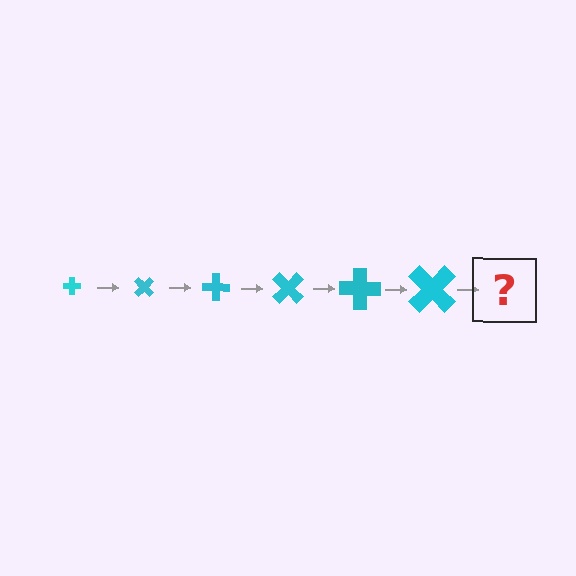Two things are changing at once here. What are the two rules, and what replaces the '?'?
The two rules are that the cross grows larger each step and it rotates 45 degrees each step. The '?' should be a cross, larger than the previous one and rotated 270 degrees from the start.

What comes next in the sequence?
The next element should be a cross, larger than the previous one and rotated 270 degrees from the start.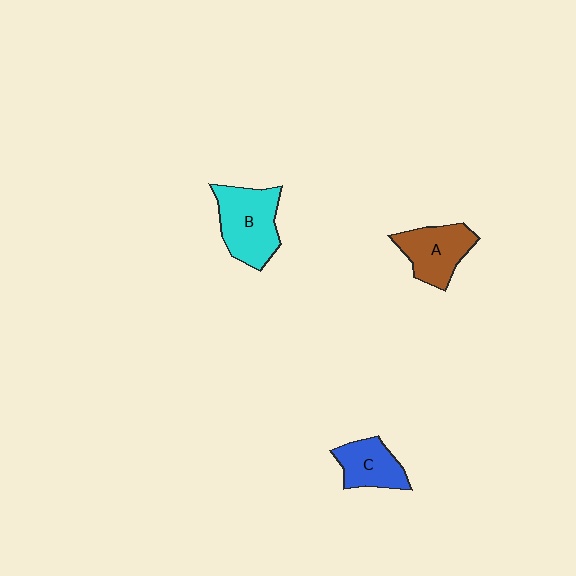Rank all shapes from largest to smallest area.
From largest to smallest: B (cyan), A (brown), C (blue).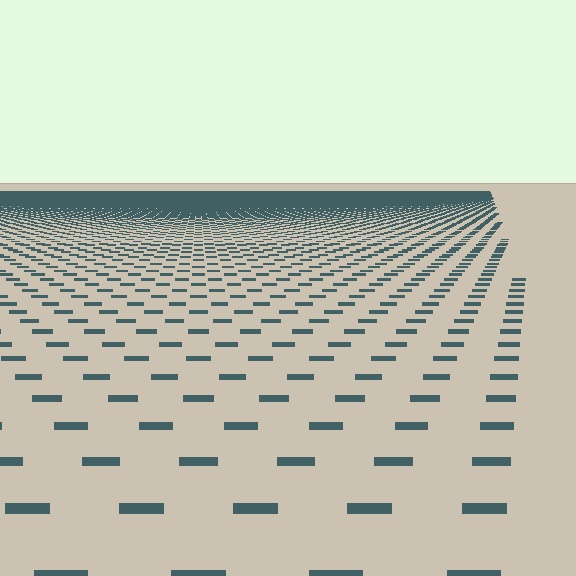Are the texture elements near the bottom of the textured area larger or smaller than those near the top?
Larger. Near the bottom, elements are closer to the viewer and appear at a bigger on-screen size.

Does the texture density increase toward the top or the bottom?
Density increases toward the top.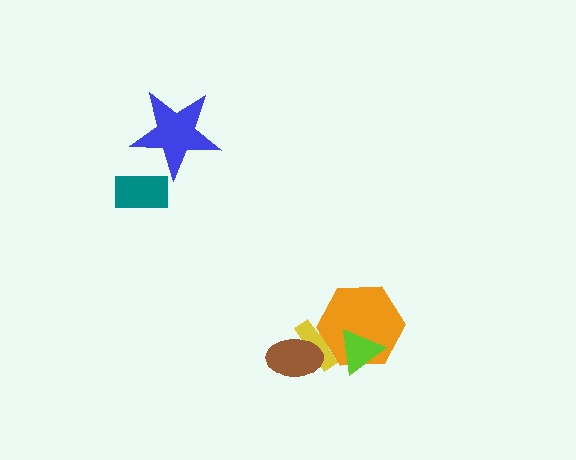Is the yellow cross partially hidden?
Yes, it is partially covered by another shape.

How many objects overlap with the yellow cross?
3 objects overlap with the yellow cross.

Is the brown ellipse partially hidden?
No, no other shape covers it.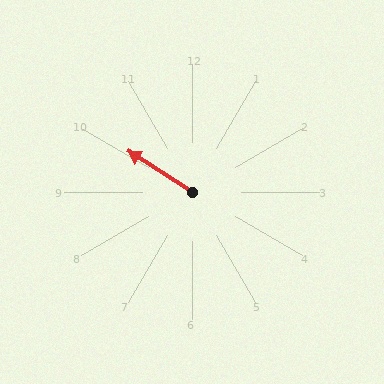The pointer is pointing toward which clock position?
Roughly 10 o'clock.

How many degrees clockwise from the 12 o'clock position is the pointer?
Approximately 303 degrees.